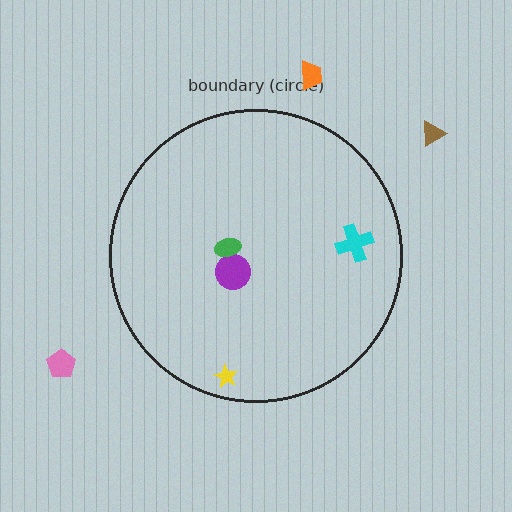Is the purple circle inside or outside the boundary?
Inside.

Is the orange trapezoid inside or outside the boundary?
Outside.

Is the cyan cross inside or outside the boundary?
Inside.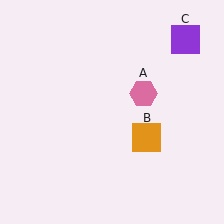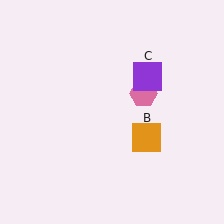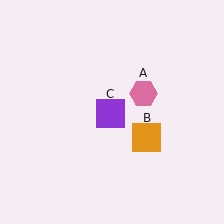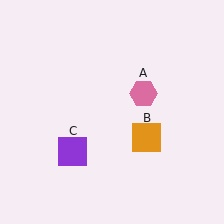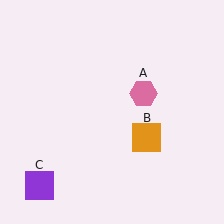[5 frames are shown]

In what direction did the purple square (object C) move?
The purple square (object C) moved down and to the left.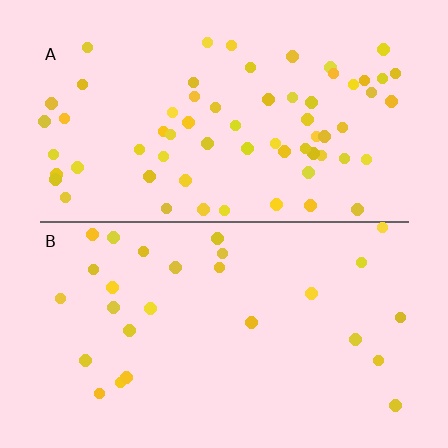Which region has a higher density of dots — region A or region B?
A (the top).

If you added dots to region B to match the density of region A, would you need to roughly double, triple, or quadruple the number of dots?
Approximately double.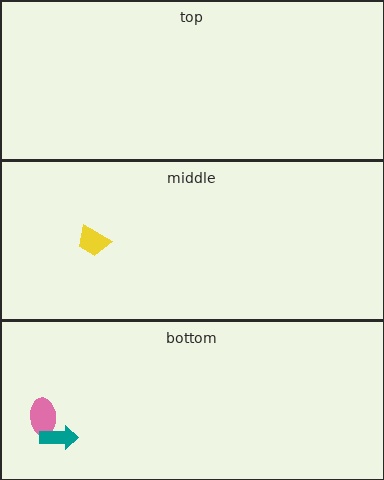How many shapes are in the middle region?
1.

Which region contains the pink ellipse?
The bottom region.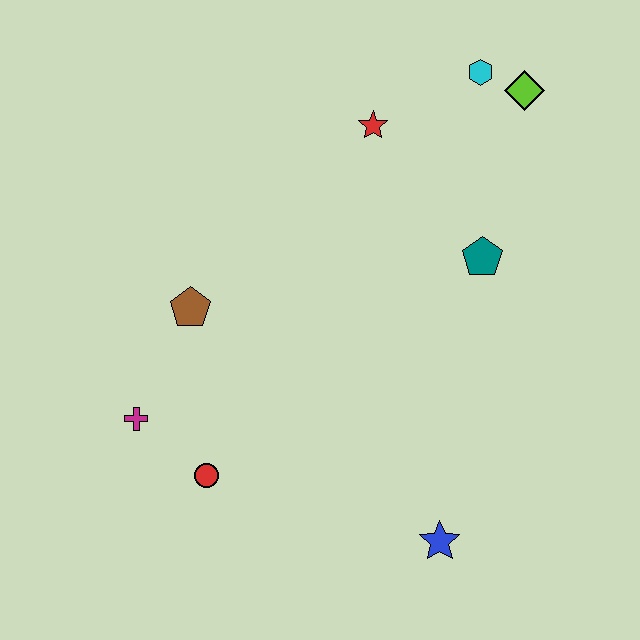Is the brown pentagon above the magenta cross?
Yes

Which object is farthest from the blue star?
The cyan hexagon is farthest from the blue star.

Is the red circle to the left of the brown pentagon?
No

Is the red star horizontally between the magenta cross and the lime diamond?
Yes